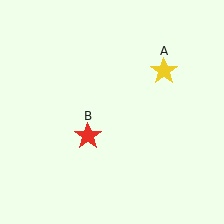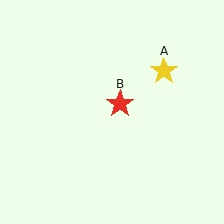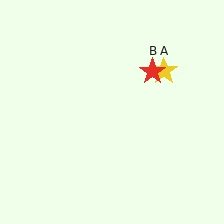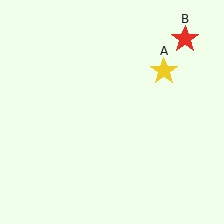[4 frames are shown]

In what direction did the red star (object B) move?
The red star (object B) moved up and to the right.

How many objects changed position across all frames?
1 object changed position: red star (object B).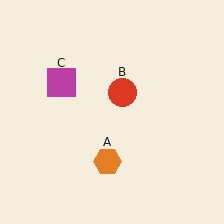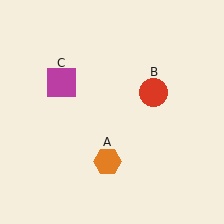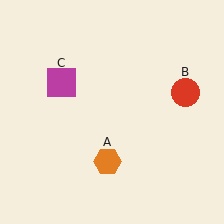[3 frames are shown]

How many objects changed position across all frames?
1 object changed position: red circle (object B).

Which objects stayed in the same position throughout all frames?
Orange hexagon (object A) and magenta square (object C) remained stationary.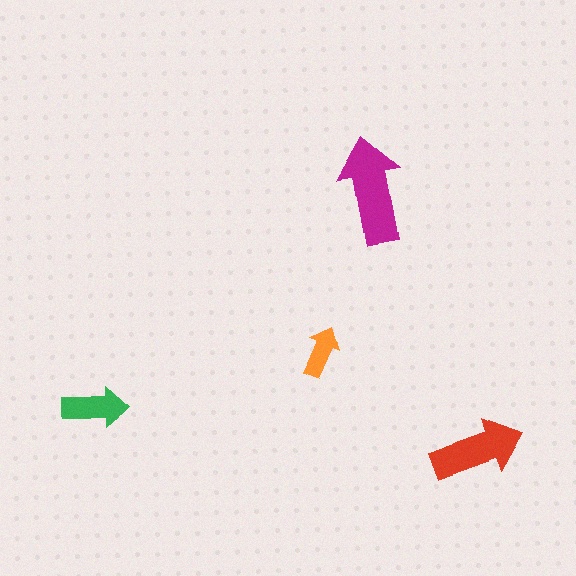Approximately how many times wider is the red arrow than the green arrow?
About 1.5 times wider.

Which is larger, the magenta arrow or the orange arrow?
The magenta one.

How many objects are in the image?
There are 4 objects in the image.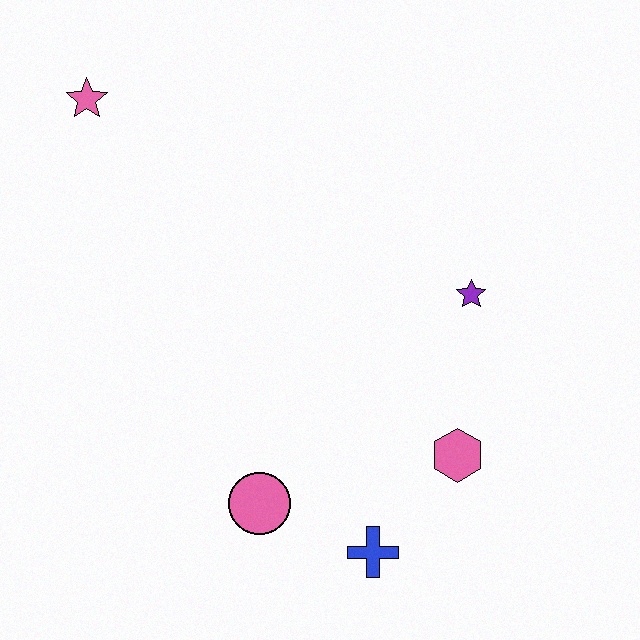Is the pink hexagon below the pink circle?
No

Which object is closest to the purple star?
The pink hexagon is closest to the purple star.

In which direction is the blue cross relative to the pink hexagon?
The blue cross is below the pink hexagon.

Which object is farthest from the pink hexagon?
The pink star is farthest from the pink hexagon.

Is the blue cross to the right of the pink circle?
Yes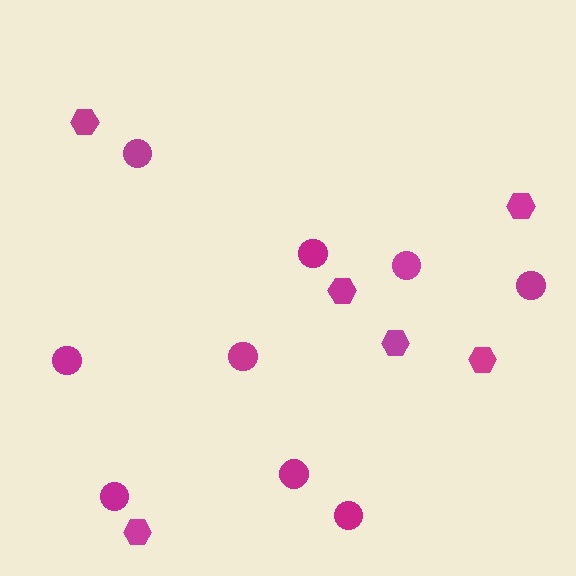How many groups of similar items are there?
There are 2 groups: one group of hexagons (6) and one group of circles (9).